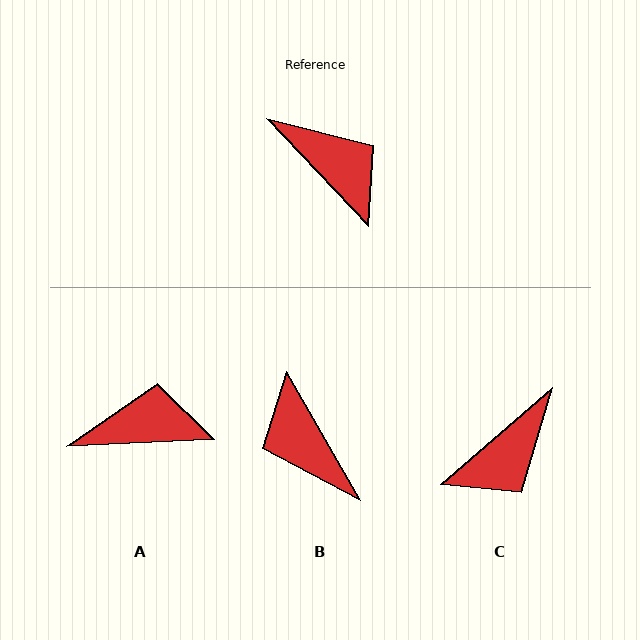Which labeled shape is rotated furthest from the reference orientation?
B, about 166 degrees away.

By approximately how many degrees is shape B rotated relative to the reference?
Approximately 166 degrees counter-clockwise.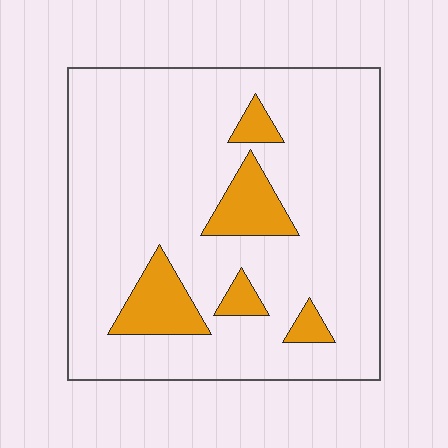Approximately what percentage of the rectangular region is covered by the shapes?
Approximately 15%.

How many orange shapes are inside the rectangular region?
5.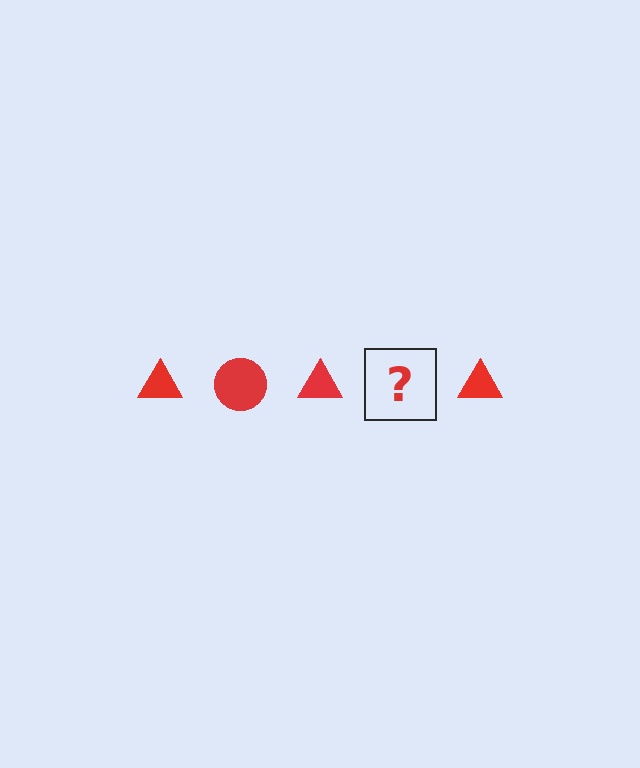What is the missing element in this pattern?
The missing element is a red circle.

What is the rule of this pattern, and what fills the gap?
The rule is that the pattern cycles through triangle, circle shapes in red. The gap should be filled with a red circle.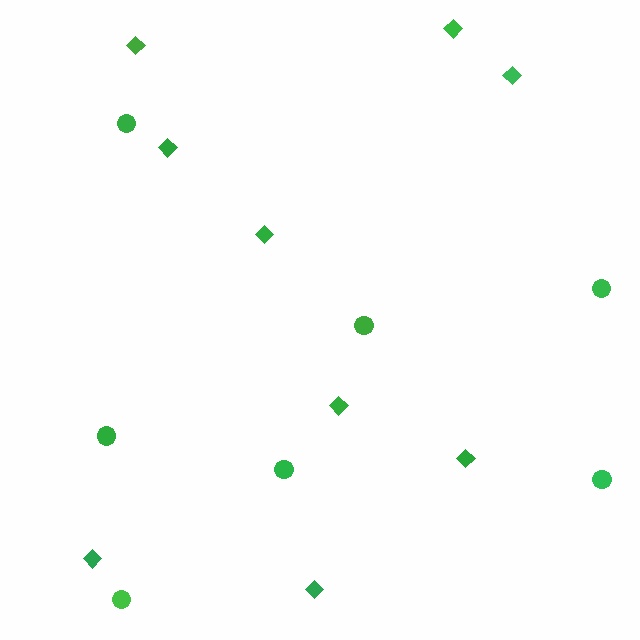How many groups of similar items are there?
There are 2 groups: one group of diamonds (9) and one group of circles (7).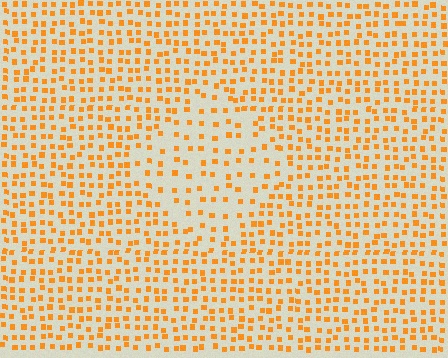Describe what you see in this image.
The image contains small orange elements arranged at two different densities. A diamond-shaped region is visible where the elements are less densely packed than the surrounding area.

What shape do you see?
I see a diamond.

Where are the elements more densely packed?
The elements are more densely packed outside the diamond boundary.